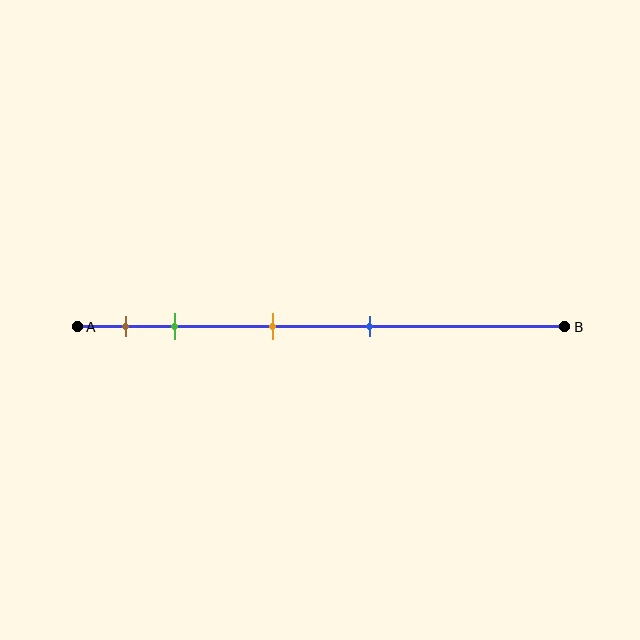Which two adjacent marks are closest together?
The brown and green marks are the closest adjacent pair.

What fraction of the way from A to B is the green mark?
The green mark is approximately 20% (0.2) of the way from A to B.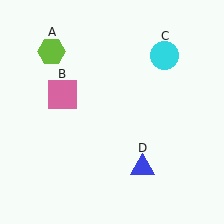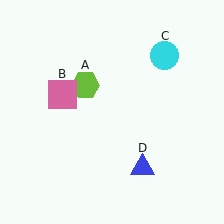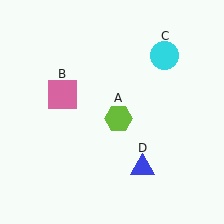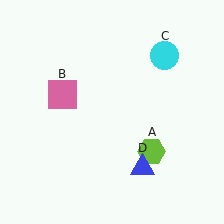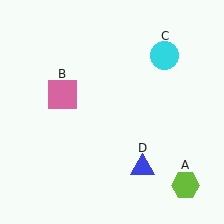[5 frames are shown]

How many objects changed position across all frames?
1 object changed position: lime hexagon (object A).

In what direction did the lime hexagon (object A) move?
The lime hexagon (object A) moved down and to the right.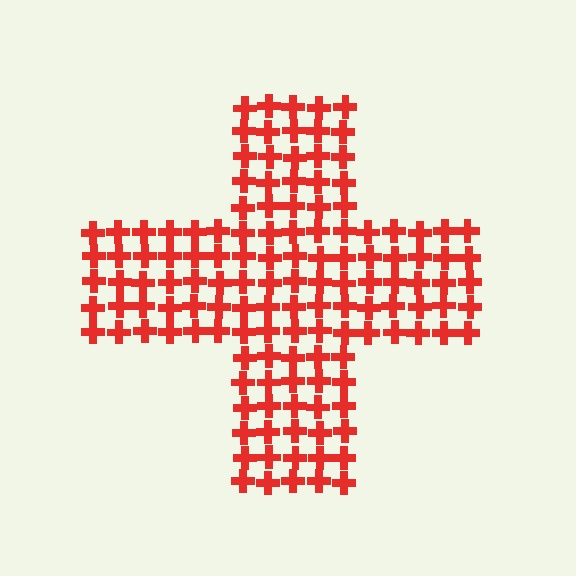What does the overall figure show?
The overall figure shows a cross.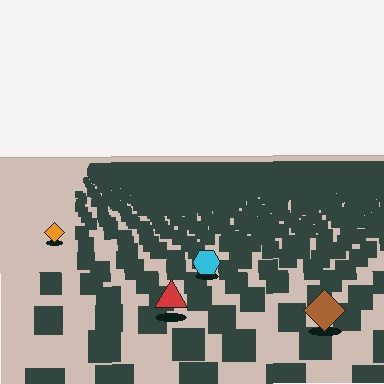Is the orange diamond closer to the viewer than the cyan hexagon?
No. The cyan hexagon is closer — you can tell from the texture gradient: the ground texture is coarser near it.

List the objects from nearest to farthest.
From nearest to farthest: the brown diamond, the red triangle, the cyan hexagon, the orange diamond.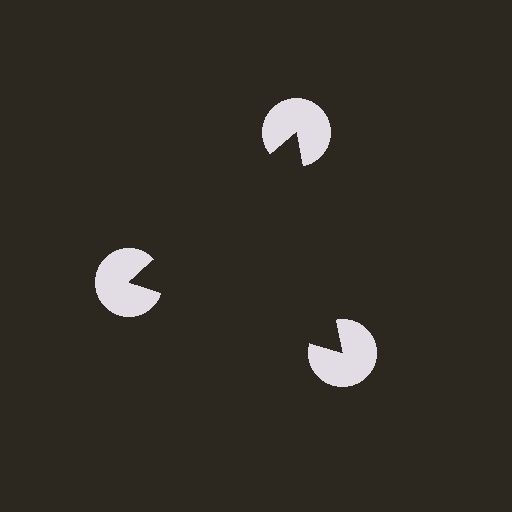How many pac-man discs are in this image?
There are 3 — one at each vertex of the illusory triangle.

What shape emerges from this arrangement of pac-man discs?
An illusory triangle — its edges are inferred from the aligned wedge cuts in the pac-man discs, not physically drawn.